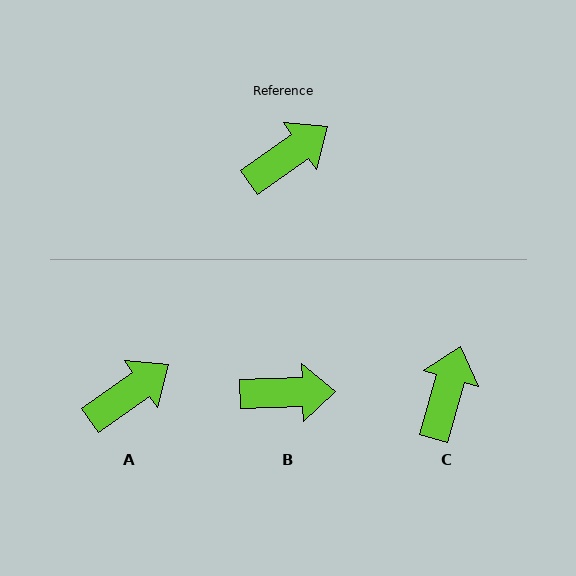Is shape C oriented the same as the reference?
No, it is off by about 38 degrees.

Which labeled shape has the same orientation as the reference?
A.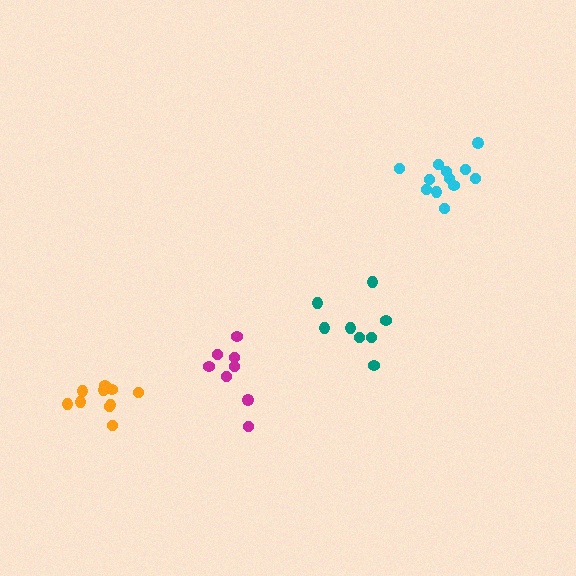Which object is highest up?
The cyan cluster is topmost.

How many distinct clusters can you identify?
There are 4 distinct clusters.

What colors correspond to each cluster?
The clusters are colored: cyan, orange, magenta, teal.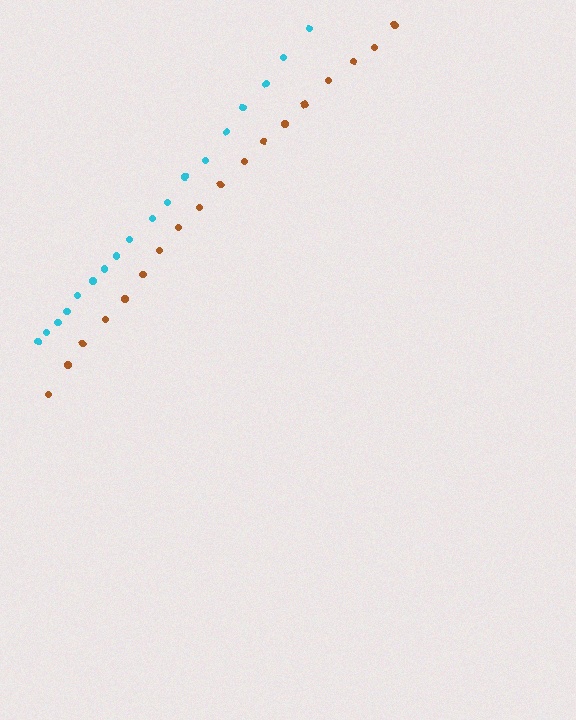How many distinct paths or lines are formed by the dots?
There are 2 distinct paths.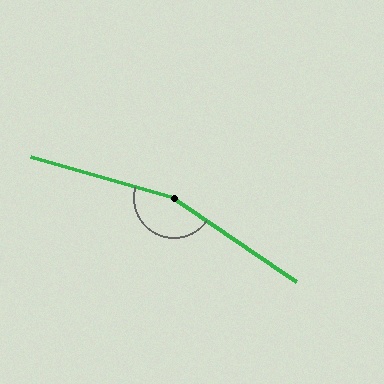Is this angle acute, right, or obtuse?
It is obtuse.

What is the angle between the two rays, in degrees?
Approximately 162 degrees.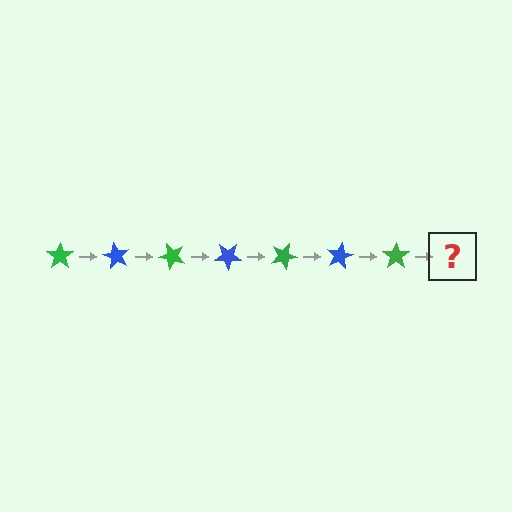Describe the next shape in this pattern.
It should be a blue star, rotated 420 degrees from the start.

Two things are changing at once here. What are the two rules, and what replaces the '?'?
The two rules are that it rotates 60 degrees each step and the color cycles through green and blue. The '?' should be a blue star, rotated 420 degrees from the start.